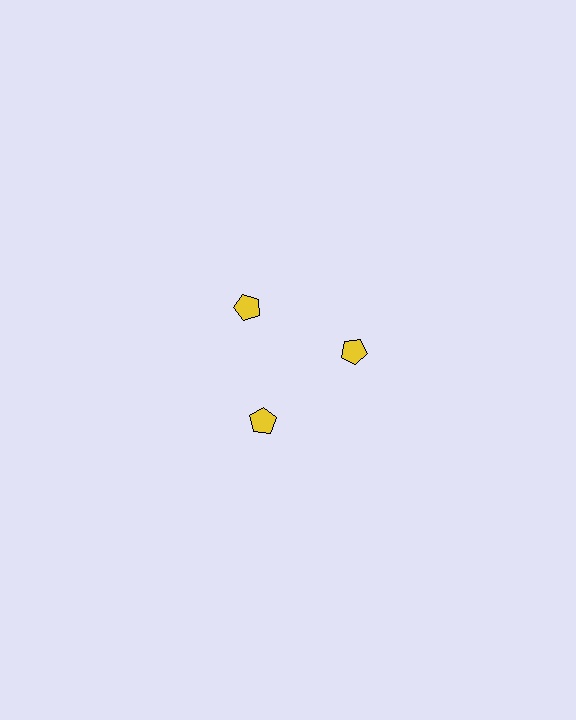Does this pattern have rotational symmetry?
Yes, this pattern has 3-fold rotational symmetry. It looks the same after rotating 120 degrees around the center.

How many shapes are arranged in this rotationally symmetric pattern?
There are 3 shapes, arranged in 3 groups of 1.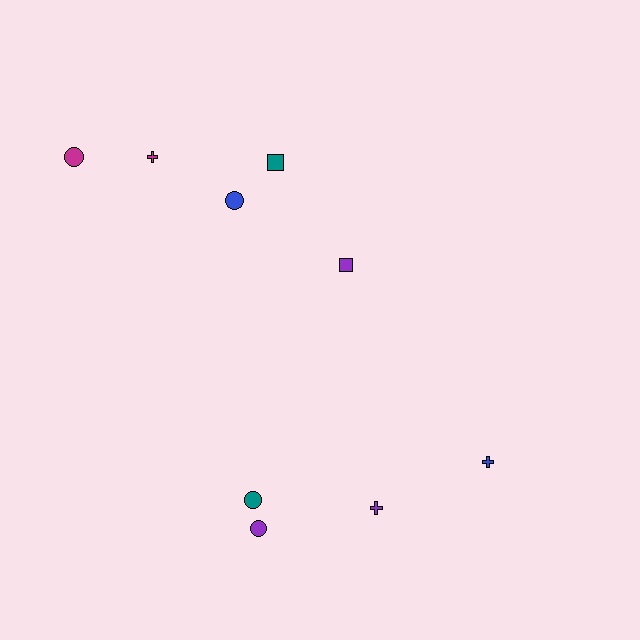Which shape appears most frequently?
Circle, with 4 objects.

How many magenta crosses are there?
There is 1 magenta cross.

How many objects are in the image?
There are 9 objects.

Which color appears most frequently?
Purple, with 3 objects.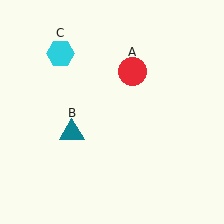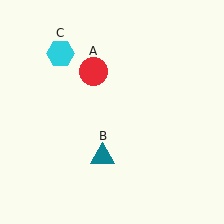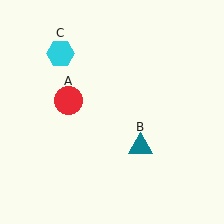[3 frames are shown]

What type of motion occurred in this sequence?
The red circle (object A), teal triangle (object B) rotated counterclockwise around the center of the scene.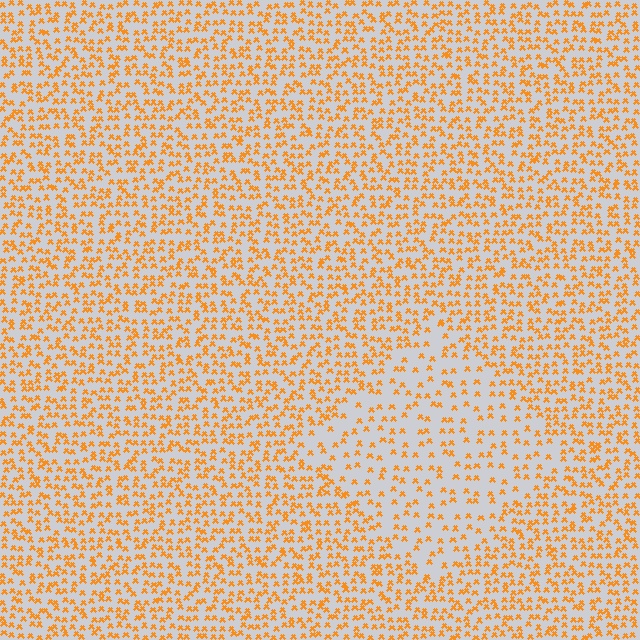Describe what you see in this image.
The image contains small orange elements arranged at two different densities. A diamond-shaped region is visible where the elements are less densely packed than the surrounding area.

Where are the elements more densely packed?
The elements are more densely packed outside the diamond boundary.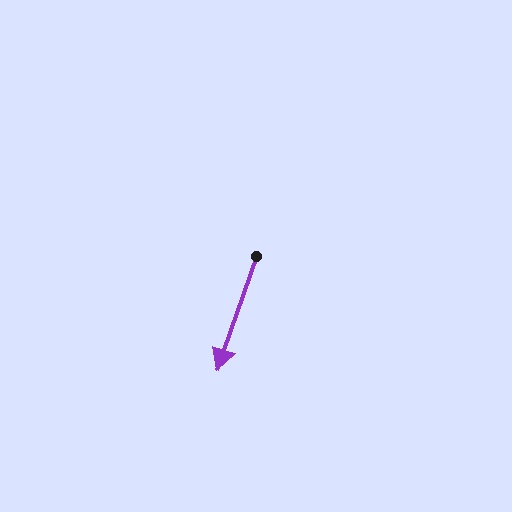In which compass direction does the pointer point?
South.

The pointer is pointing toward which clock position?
Roughly 7 o'clock.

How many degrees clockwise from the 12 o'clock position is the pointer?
Approximately 199 degrees.